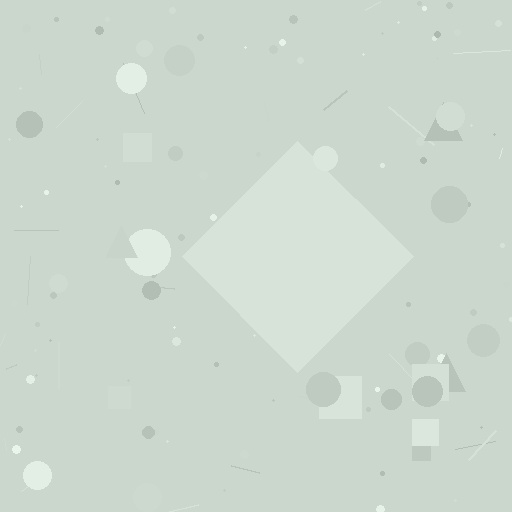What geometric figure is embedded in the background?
A diamond is embedded in the background.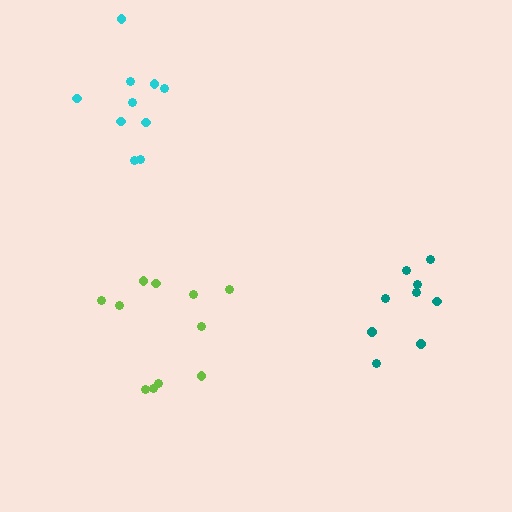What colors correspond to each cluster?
The clusters are colored: lime, teal, cyan.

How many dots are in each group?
Group 1: 11 dots, Group 2: 9 dots, Group 3: 10 dots (30 total).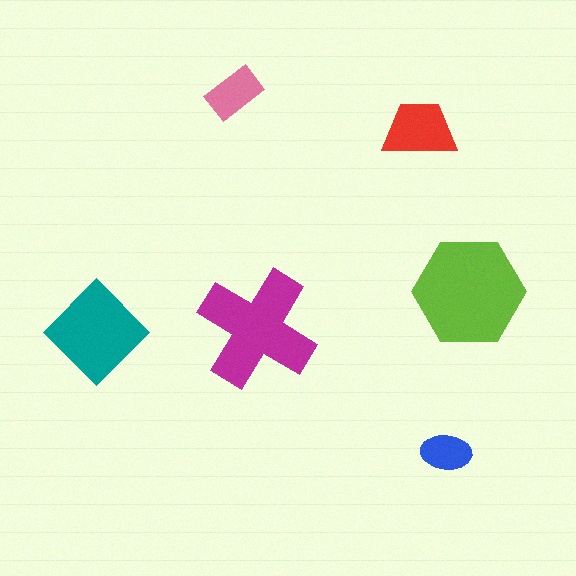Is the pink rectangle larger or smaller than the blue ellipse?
Larger.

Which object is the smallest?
The blue ellipse.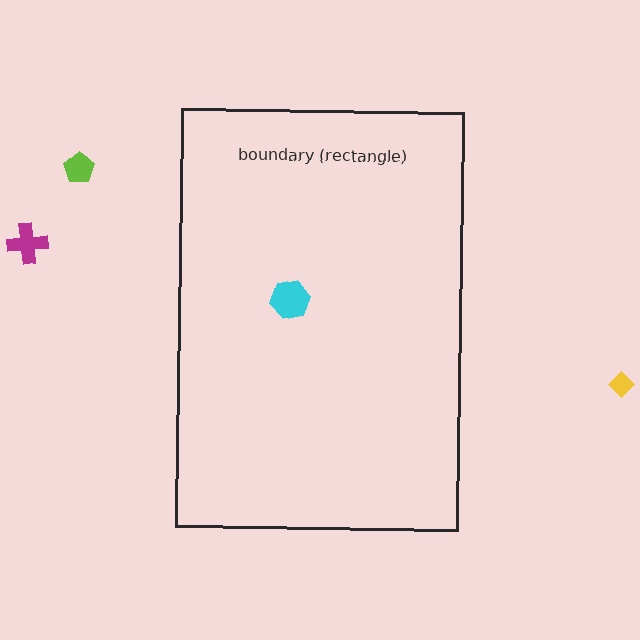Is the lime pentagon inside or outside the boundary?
Outside.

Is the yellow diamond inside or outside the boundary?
Outside.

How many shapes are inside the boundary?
1 inside, 3 outside.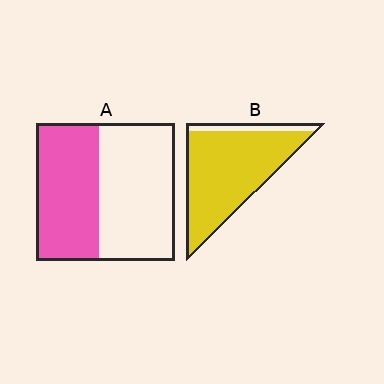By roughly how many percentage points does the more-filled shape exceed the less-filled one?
By roughly 45 percentage points (B over A).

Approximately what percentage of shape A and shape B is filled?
A is approximately 45% and B is approximately 90%.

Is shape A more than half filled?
No.